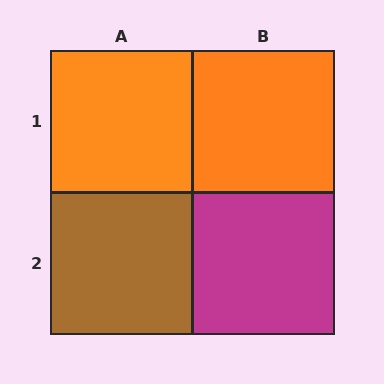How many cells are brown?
1 cell is brown.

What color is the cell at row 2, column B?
Magenta.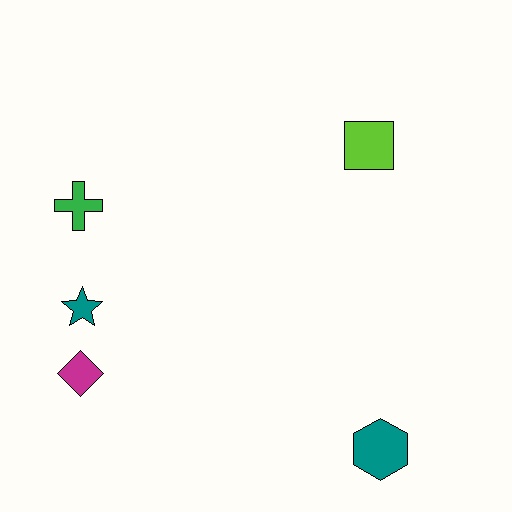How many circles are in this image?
There are no circles.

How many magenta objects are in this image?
There is 1 magenta object.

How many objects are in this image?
There are 5 objects.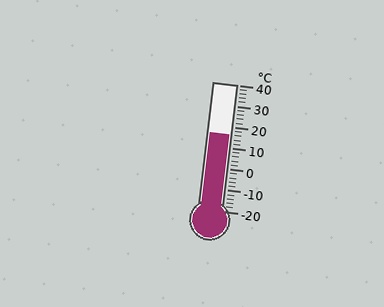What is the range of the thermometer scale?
The thermometer scale ranges from -20°C to 40°C.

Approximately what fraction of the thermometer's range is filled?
The thermometer is filled to approximately 60% of its range.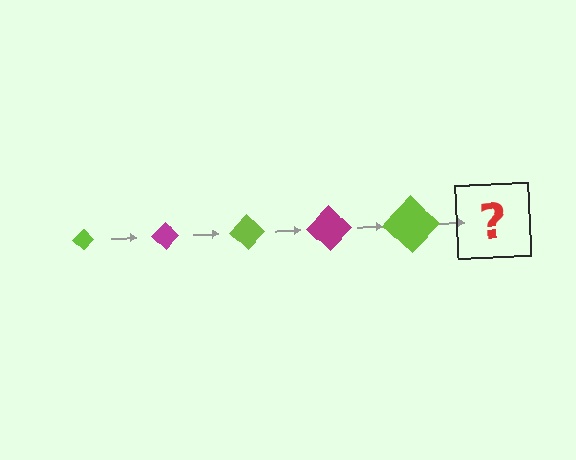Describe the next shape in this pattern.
It should be a magenta diamond, larger than the previous one.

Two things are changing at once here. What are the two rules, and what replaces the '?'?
The two rules are that the diamond grows larger each step and the color cycles through lime and magenta. The '?' should be a magenta diamond, larger than the previous one.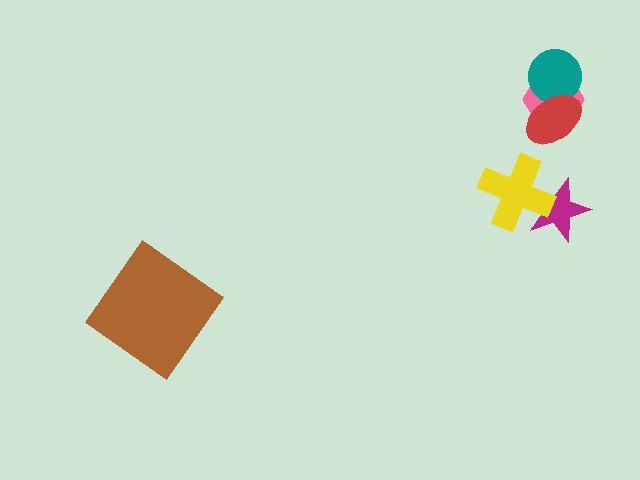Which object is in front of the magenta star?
The yellow cross is in front of the magenta star.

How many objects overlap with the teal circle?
2 objects overlap with the teal circle.